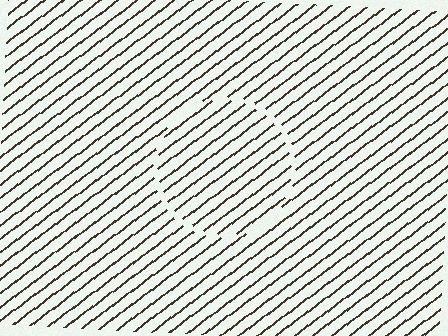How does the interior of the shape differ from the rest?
The interior of the shape contains the same grating, shifted by half a period — the contour is defined by the phase discontinuity where line-ends from the inner and outer gratings abut.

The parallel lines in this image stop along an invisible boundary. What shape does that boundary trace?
An illusory circle. The interior of the shape contains the same grating, shifted by half a period — the contour is defined by the phase discontinuity where line-ends from the inner and outer gratings abut.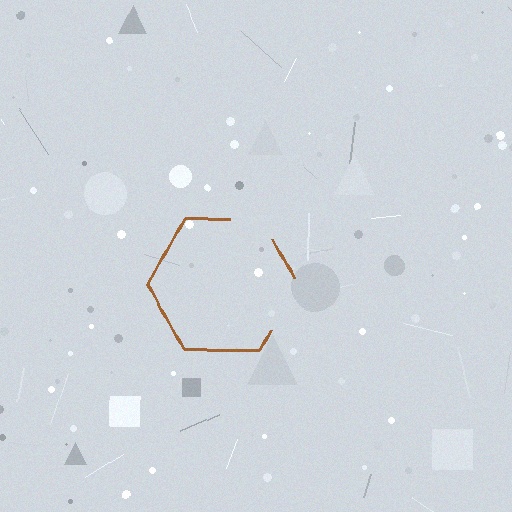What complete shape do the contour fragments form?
The contour fragments form a hexagon.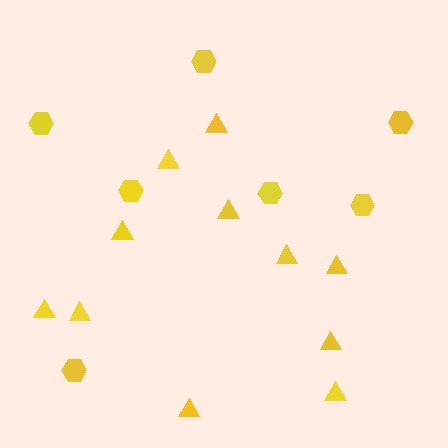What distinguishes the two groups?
There are 2 groups: one group of hexagons (7) and one group of triangles (11).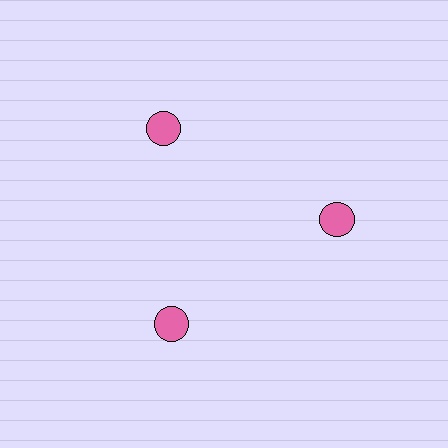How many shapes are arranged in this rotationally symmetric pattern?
There are 3 shapes, arranged in 3 groups of 1.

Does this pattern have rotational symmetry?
Yes, this pattern has 3-fold rotational symmetry. It looks the same after rotating 120 degrees around the center.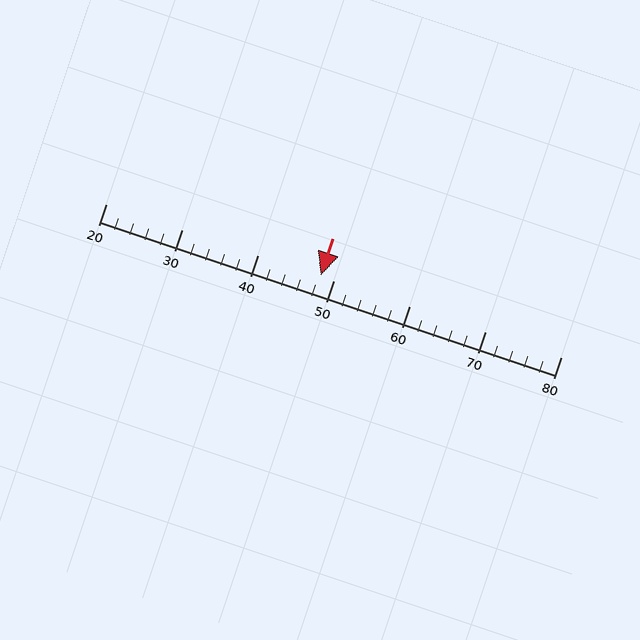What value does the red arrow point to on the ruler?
The red arrow points to approximately 48.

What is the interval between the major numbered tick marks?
The major tick marks are spaced 10 units apart.